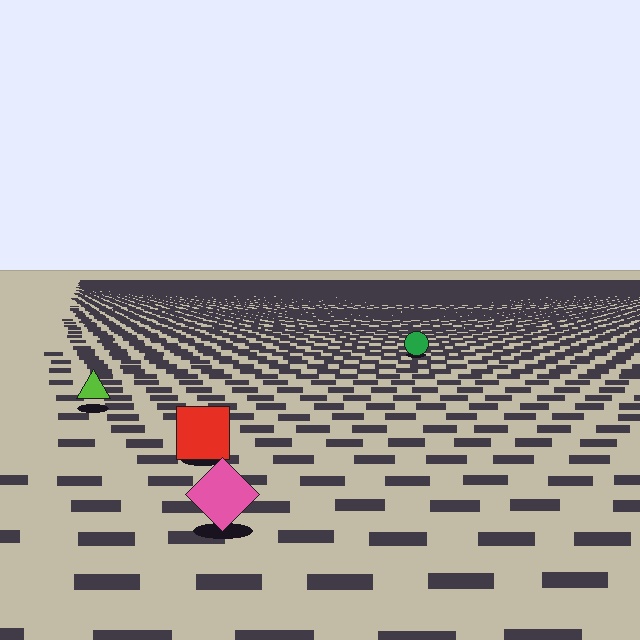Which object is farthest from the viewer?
The green circle is farthest from the viewer. It appears smaller and the ground texture around it is denser.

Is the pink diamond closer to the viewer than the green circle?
Yes. The pink diamond is closer — you can tell from the texture gradient: the ground texture is coarser near it.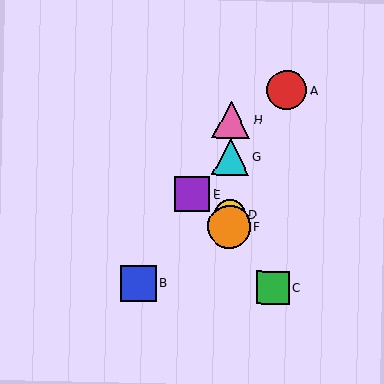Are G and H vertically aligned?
Yes, both are at x≈231.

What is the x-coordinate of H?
Object H is at x≈231.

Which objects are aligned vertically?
Objects D, F, G, H are aligned vertically.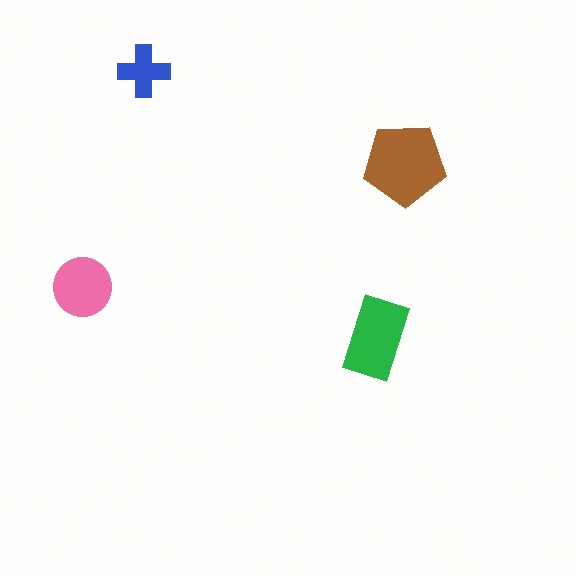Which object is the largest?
The brown pentagon.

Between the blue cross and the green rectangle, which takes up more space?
The green rectangle.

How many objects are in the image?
There are 4 objects in the image.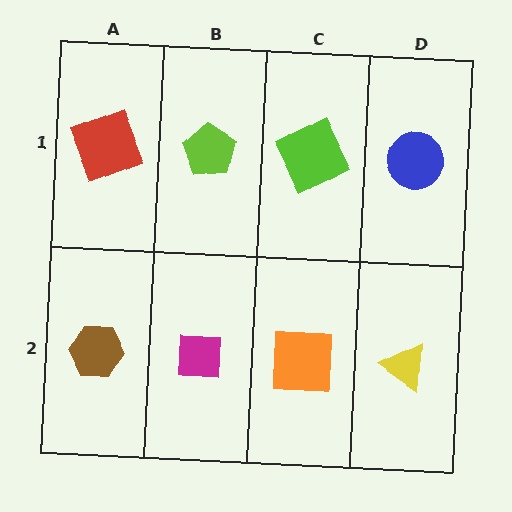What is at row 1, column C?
A lime square.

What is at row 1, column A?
A red square.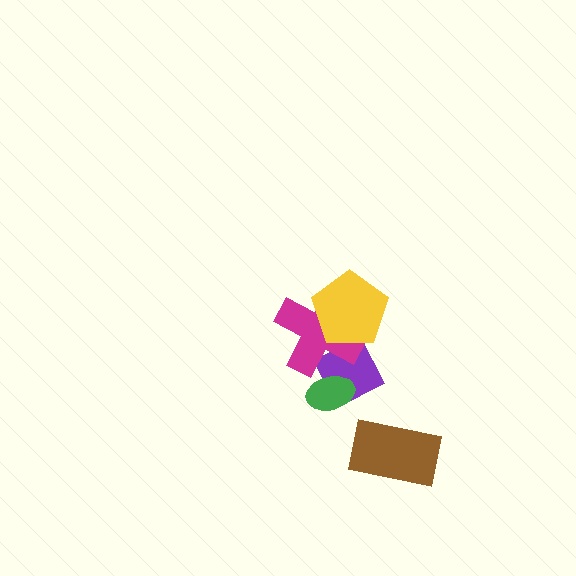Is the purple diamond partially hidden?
Yes, it is partially covered by another shape.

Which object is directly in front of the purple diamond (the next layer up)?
The magenta cross is directly in front of the purple diamond.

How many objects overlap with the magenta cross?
3 objects overlap with the magenta cross.